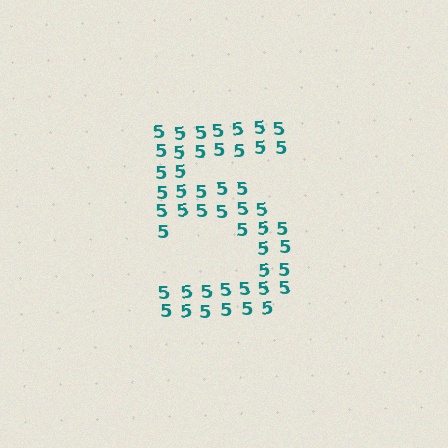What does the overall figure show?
The overall figure shows the digit 5.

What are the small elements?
The small elements are digit 5's.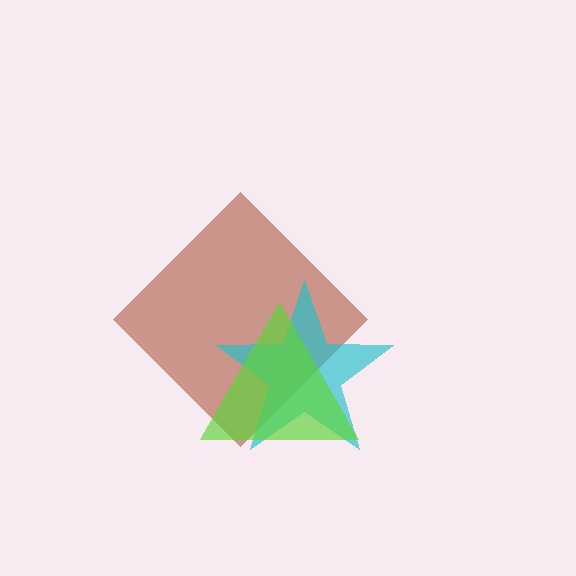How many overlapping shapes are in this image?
There are 3 overlapping shapes in the image.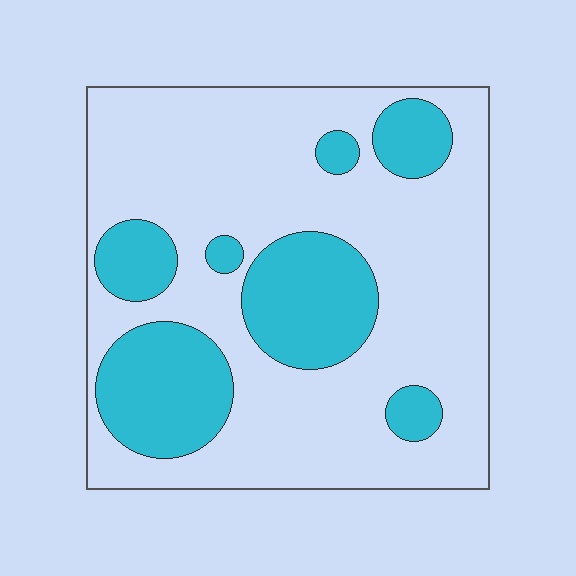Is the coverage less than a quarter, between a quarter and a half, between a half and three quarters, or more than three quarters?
Between a quarter and a half.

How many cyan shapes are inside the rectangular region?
7.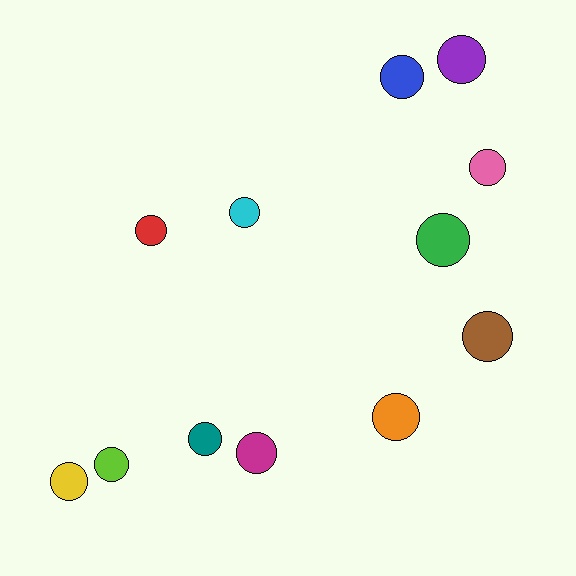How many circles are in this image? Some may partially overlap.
There are 12 circles.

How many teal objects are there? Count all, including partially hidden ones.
There is 1 teal object.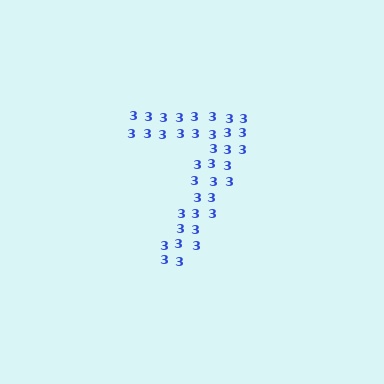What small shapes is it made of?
It is made of small digit 3's.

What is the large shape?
The large shape is the digit 7.